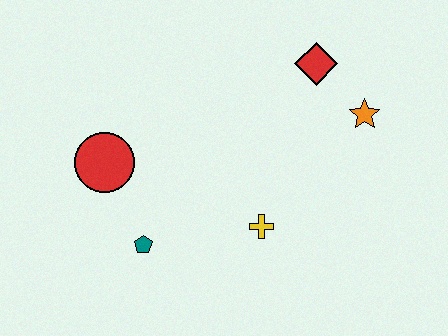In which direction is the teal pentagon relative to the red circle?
The teal pentagon is below the red circle.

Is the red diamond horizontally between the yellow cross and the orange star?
Yes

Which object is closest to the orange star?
The red diamond is closest to the orange star.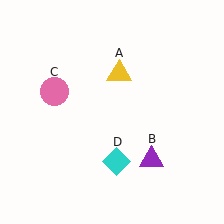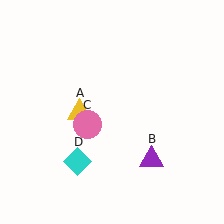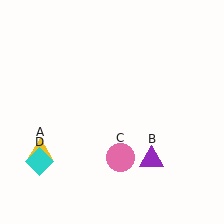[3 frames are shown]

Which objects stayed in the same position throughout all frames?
Purple triangle (object B) remained stationary.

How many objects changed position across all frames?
3 objects changed position: yellow triangle (object A), pink circle (object C), cyan diamond (object D).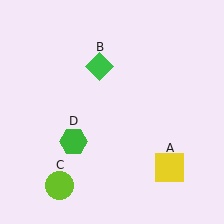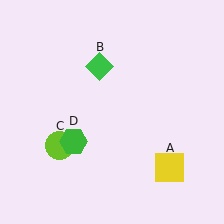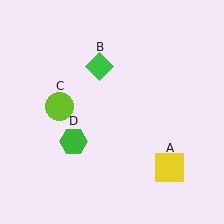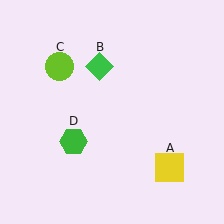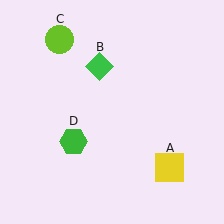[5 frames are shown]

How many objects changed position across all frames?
1 object changed position: lime circle (object C).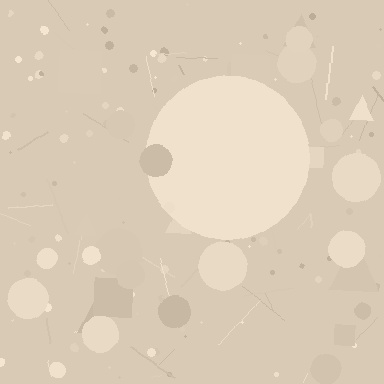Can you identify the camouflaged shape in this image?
The camouflaged shape is a circle.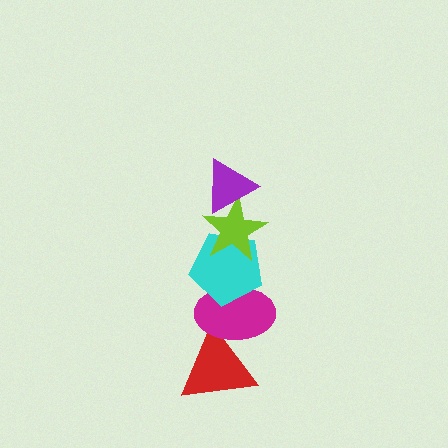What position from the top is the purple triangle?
The purple triangle is 1st from the top.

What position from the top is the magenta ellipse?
The magenta ellipse is 4th from the top.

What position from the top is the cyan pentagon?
The cyan pentagon is 3rd from the top.